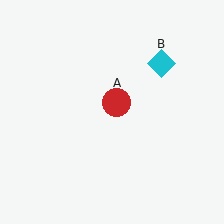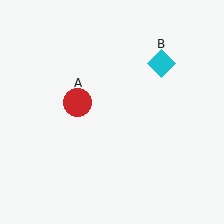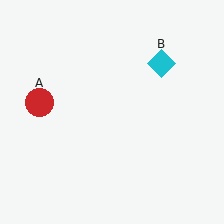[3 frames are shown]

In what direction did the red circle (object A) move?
The red circle (object A) moved left.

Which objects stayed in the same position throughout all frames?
Cyan diamond (object B) remained stationary.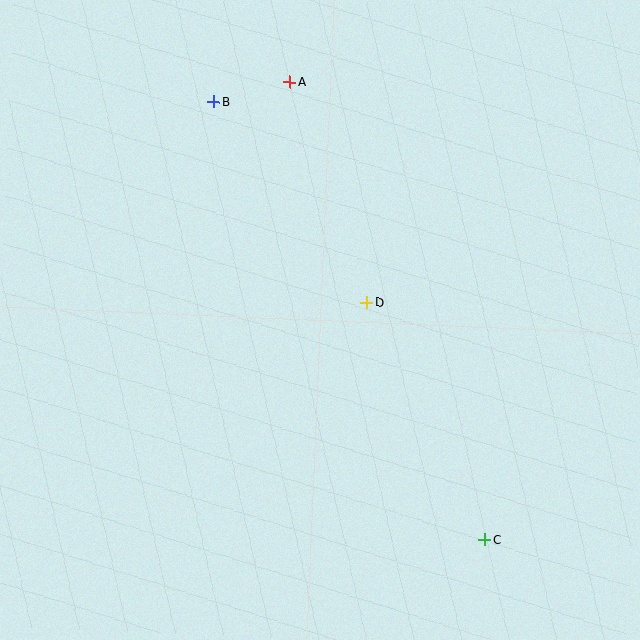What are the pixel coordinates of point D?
Point D is at (367, 302).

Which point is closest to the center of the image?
Point D at (367, 302) is closest to the center.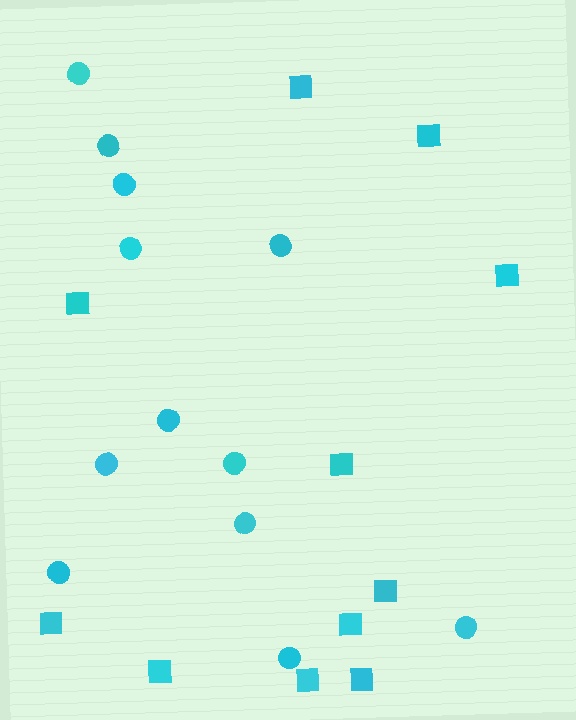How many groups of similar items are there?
There are 2 groups: one group of squares (11) and one group of circles (12).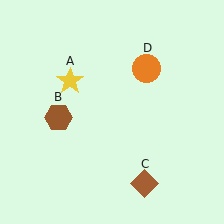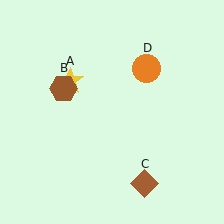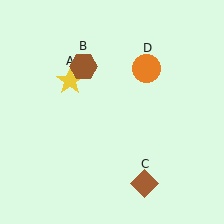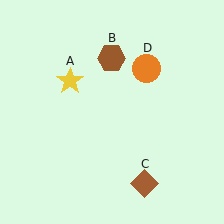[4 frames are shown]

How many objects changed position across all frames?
1 object changed position: brown hexagon (object B).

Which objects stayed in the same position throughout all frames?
Yellow star (object A) and brown diamond (object C) and orange circle (object D) remained stationary.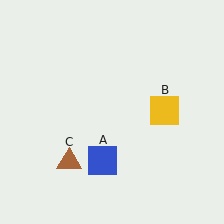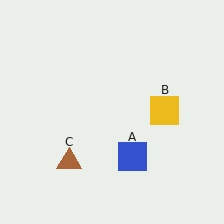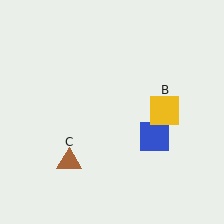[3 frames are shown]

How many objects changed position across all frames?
1 object changed position: blue square (object A).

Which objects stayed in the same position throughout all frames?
Yellow square (object B) and brown triangle (object C) remained stationary.